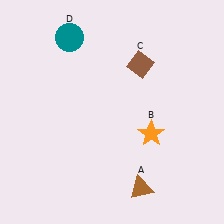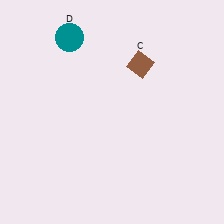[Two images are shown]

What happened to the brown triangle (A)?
The brown triangle (A) was removed in Image 2. It was in the bottom-right area of Image 1.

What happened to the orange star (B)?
The orange star (B) was removed in Image 2. It was in the bottom-right area of Image 1.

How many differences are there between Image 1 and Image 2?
There are 2 differences between the two images.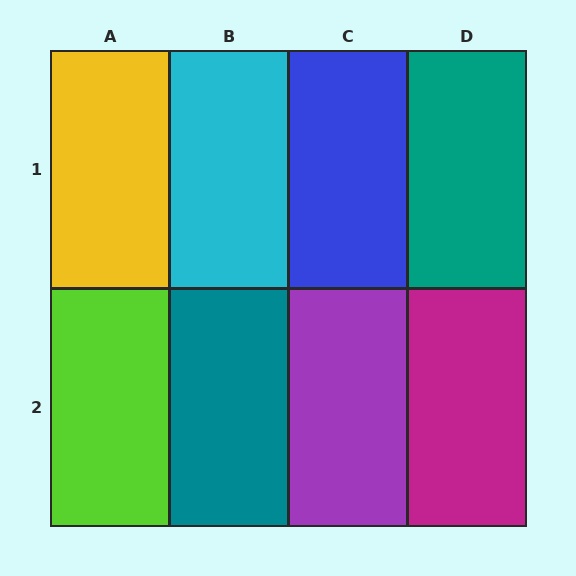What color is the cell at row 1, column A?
Yellow.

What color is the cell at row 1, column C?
Blue.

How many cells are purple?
1 cell is purple.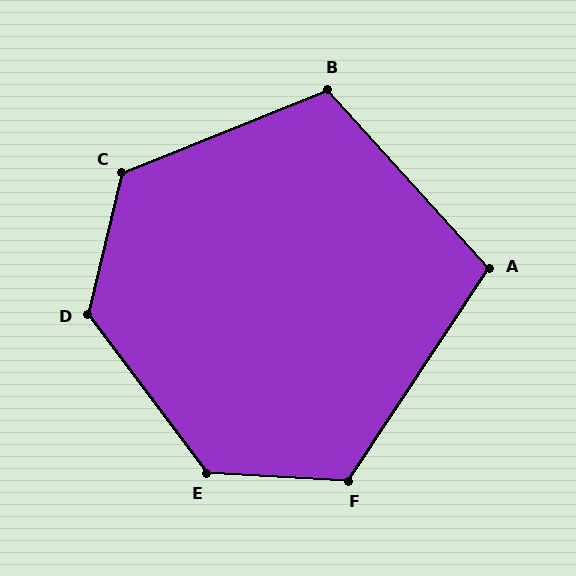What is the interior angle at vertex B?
Approximately 110 degrees (obtuse).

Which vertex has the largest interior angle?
E, at approximately 130 degrees.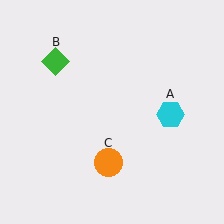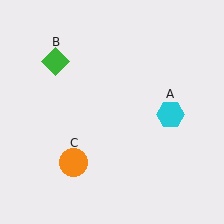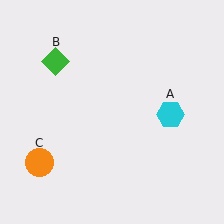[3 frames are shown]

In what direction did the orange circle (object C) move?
The orange circle (object C) moved left.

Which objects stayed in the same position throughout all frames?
Cyan hexagon (object A) and green diamond (object B) remained stationary.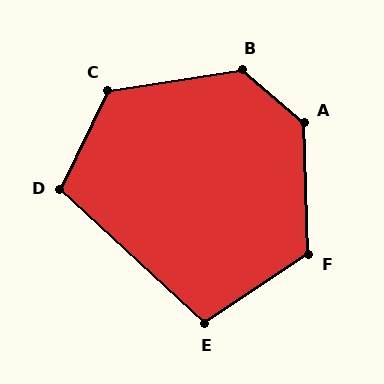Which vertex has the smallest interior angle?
E, at approximately 104 degrees.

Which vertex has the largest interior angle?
A, at approximately 132 degrees.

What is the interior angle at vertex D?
Approximately 107 degrees (obtuse).